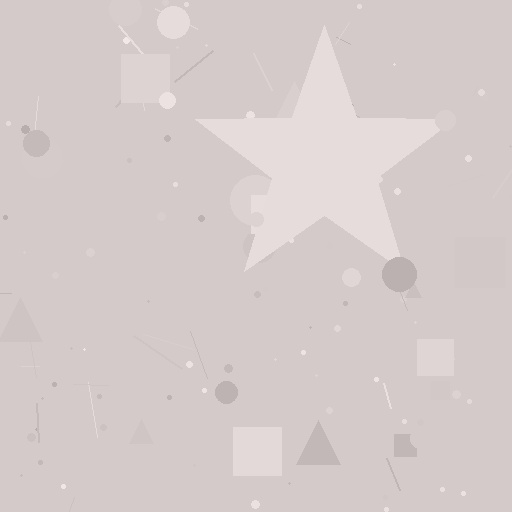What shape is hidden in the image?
A star is hidden in the image.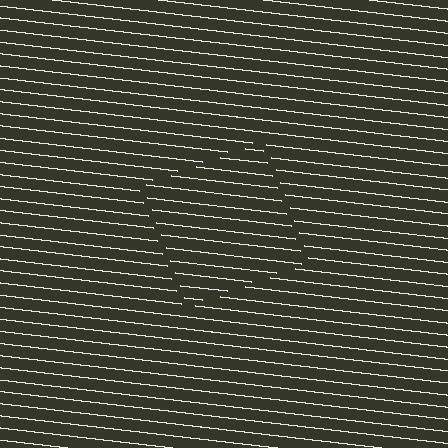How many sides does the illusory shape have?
4 sides — the line-ends trace a square.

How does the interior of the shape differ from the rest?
The interior of the shape contains the same grating, shifted by half a period — the contour is defined by the phase discontinuity where line-ends from the inner and outer gratings abut.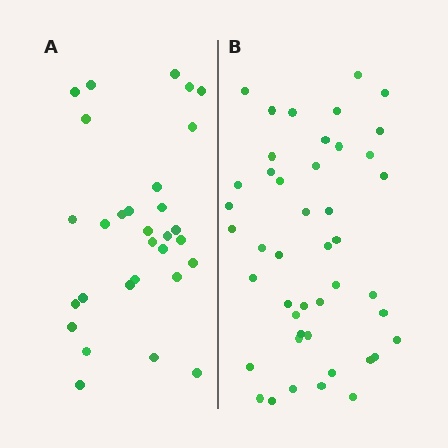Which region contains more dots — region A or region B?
Region B (the right region) has more dots.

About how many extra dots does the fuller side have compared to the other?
Region B has approximately 15 more dots than region A.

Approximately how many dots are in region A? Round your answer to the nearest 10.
About 30 dots.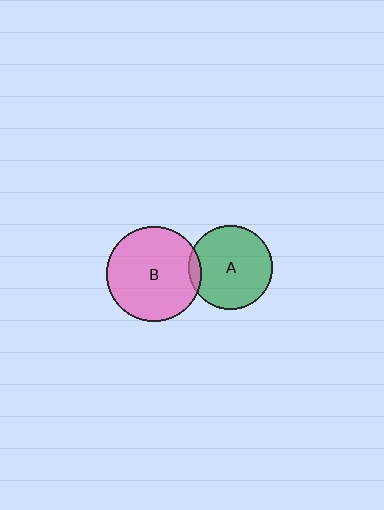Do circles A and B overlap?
Yes.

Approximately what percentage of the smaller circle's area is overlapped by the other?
Approximately 5%.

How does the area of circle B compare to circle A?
Approximately 1.3 times.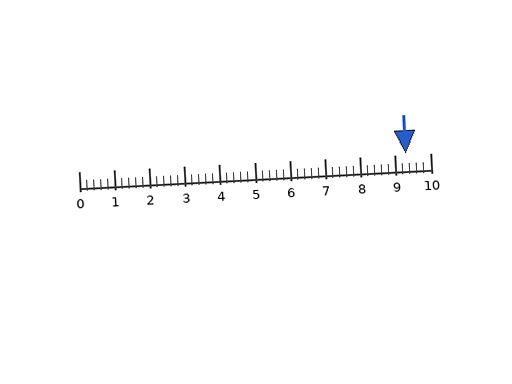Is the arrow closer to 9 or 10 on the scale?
The arrow is closer to 9.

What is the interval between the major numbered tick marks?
The major tick marks are spaced 1 units apart.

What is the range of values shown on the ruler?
The ruler shows values from 0 to 10.